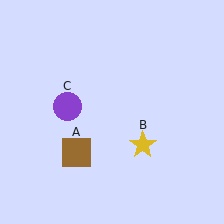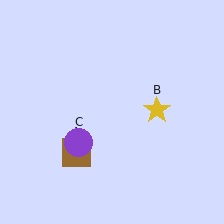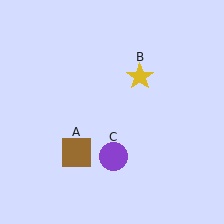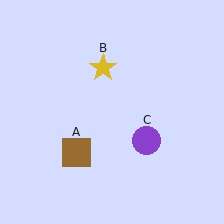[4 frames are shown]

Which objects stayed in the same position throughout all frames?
Brown square (object A) remained stationary.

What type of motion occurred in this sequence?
The yellow star (object B), purple circle (object C) rotated counterclockwise around the center of the scene.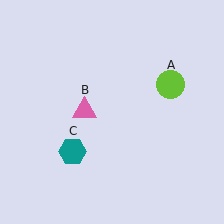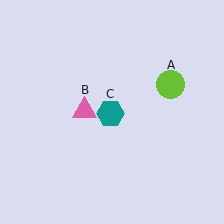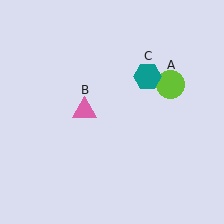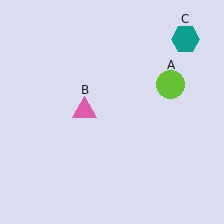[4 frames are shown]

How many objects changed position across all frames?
1 object changed position: teal hexagon (object C).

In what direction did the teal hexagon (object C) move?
The teal hexagon (object C) moved up and to the right.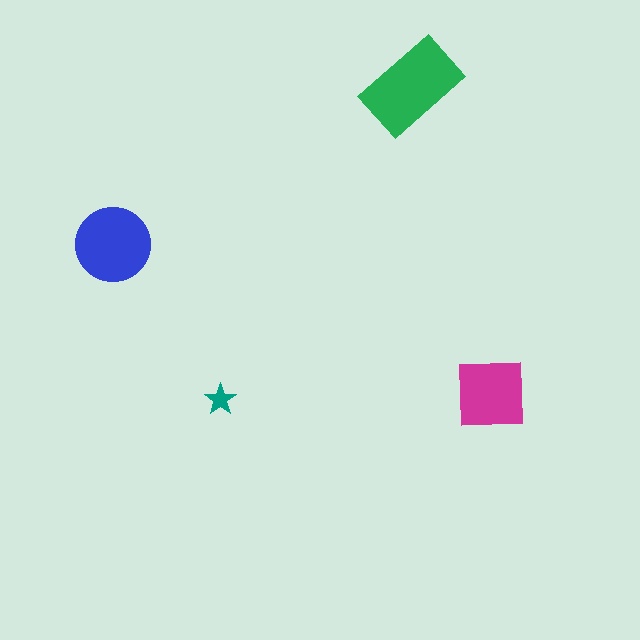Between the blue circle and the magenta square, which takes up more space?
The blue circle.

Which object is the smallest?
The teal star.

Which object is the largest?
The green rectangle.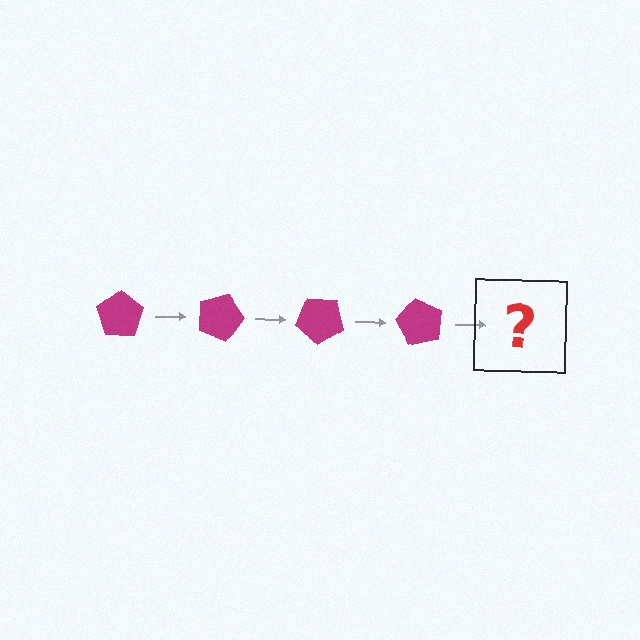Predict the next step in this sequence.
The next step is a magenta pentagon rotated 80 degrees.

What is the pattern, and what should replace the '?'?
The pattern is that the pentagon rotates 20 degrees each step. The '?' should be a magenta pentagon rotated 80 degrees.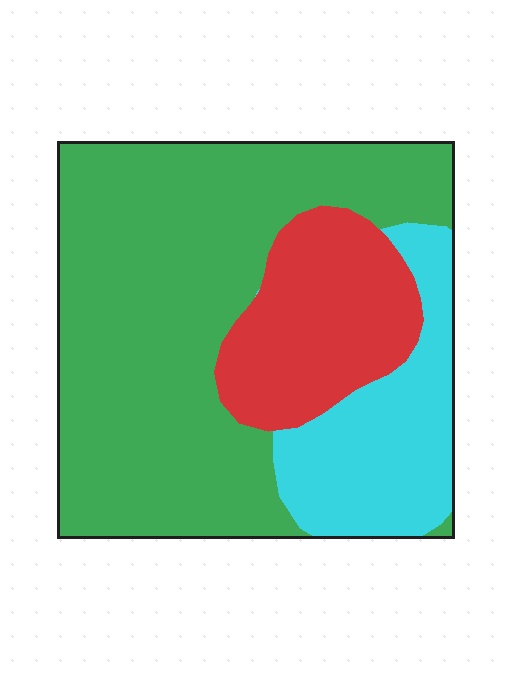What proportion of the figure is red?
Red takes up about one fifth (1/5) of the figure.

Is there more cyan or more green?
Green.